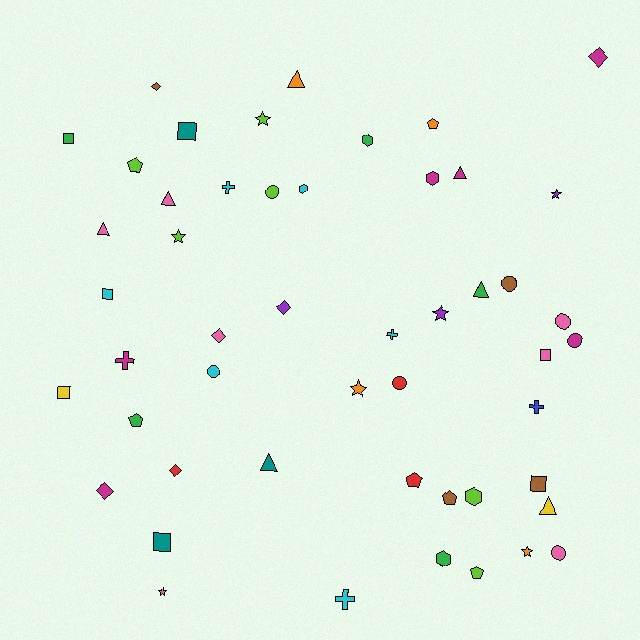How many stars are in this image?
There are 7 stars.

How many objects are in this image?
There are 50 objects.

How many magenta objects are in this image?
There are 6 magenta objects.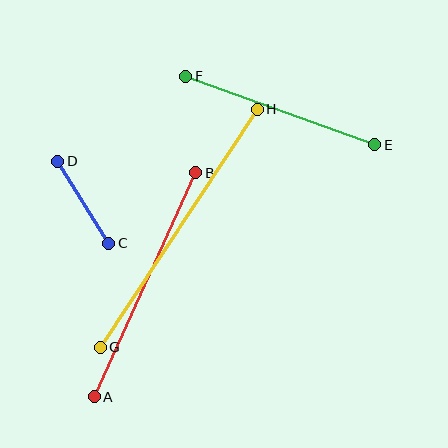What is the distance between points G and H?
The distance is approximately 285 pixels.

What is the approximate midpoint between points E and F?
The midpoint is at approximately (280, 111) pixels.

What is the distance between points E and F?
The distance is approximately 201 pixels.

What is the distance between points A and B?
The distance is approximately 246 pixels.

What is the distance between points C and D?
The distance is approximately 97 pixels.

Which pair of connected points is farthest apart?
Points G and H are farthest apart.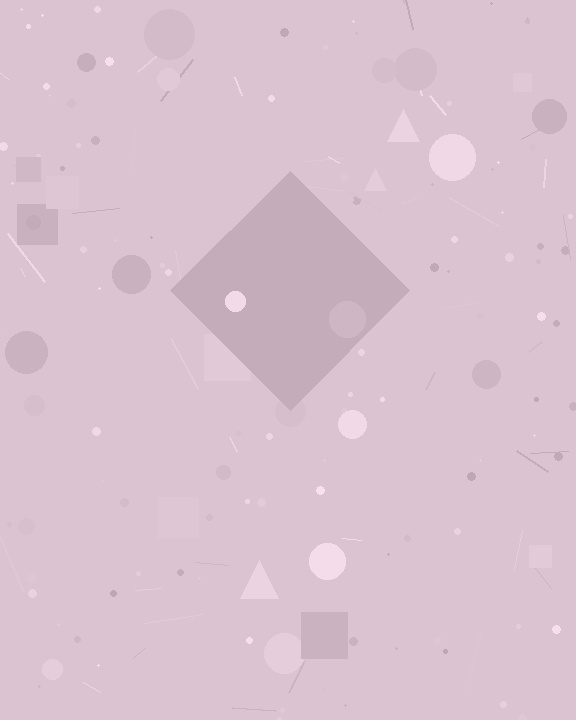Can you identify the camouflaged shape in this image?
The camouflaged shape is a diamond.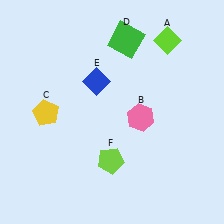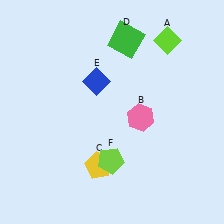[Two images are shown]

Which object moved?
The yellow pentagon (C) moved right.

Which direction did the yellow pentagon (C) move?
The yellow pentagon (C) moved right.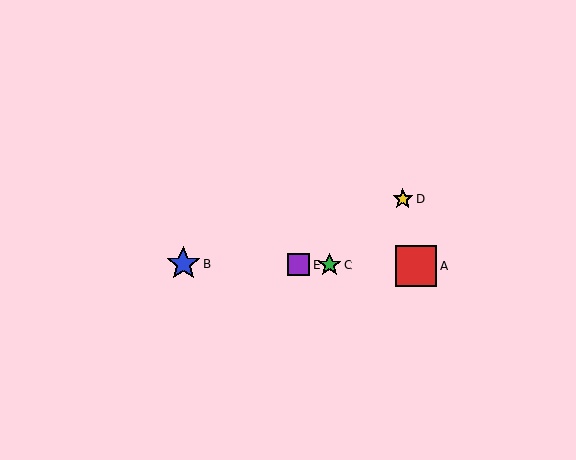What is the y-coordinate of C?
Object C is at y≈265.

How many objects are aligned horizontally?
4 objects (A, B, C, E) are aligned horizontally.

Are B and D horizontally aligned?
No, B is at y≈264 and D is at y≈199.